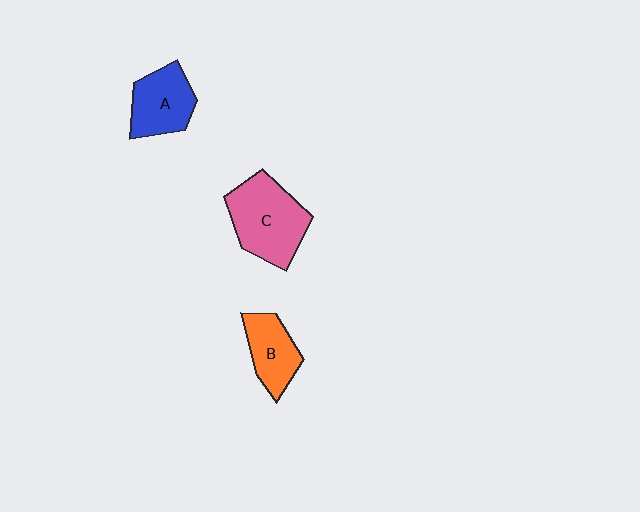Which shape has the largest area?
Shape C (pink).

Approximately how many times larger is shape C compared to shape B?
Approximately 1.6 times.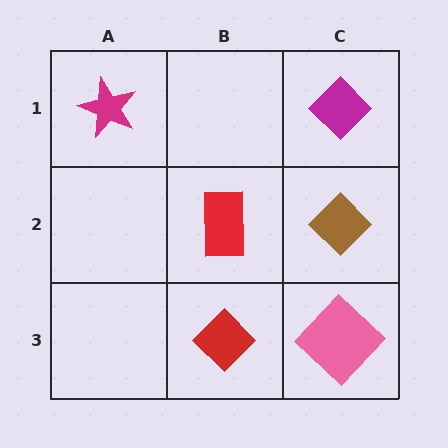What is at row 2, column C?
A brown diamond.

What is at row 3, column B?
A red diamond.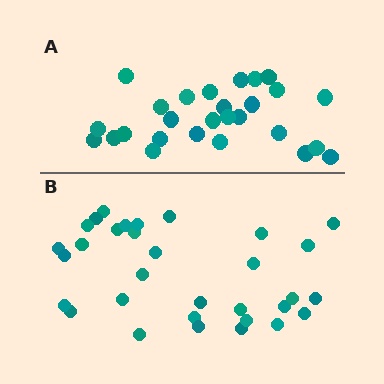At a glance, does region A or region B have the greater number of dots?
Region B (the bottom region) has more dots.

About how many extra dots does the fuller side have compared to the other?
Region B has about 5 more dots than region A.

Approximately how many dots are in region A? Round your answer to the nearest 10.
About 30 dots. (The exact count is 27, which rounds to 30.)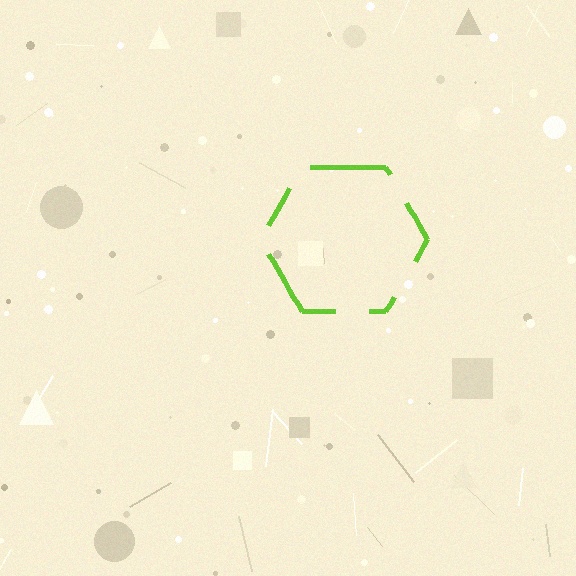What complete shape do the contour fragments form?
The contour fragments form a hexagon.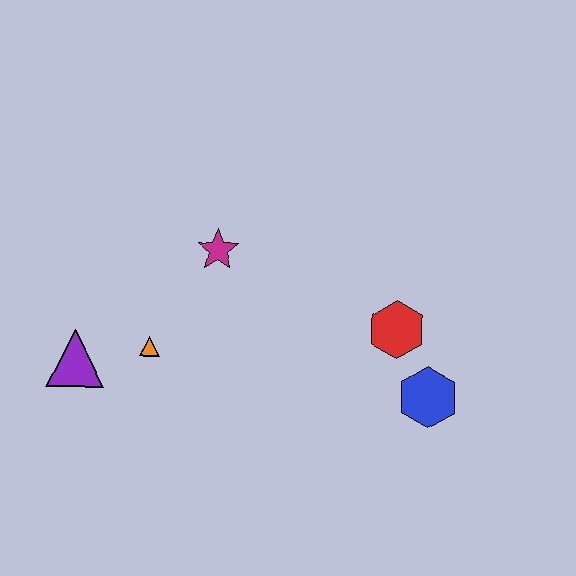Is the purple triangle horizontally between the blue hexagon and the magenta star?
No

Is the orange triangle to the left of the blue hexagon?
Yes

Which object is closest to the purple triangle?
The orange triangle is closest to the purple triangle.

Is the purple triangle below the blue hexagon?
No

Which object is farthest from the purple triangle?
The blue hexagon is farthest from the purple triangle.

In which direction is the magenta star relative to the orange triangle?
The magenta star is above the orange triangle.